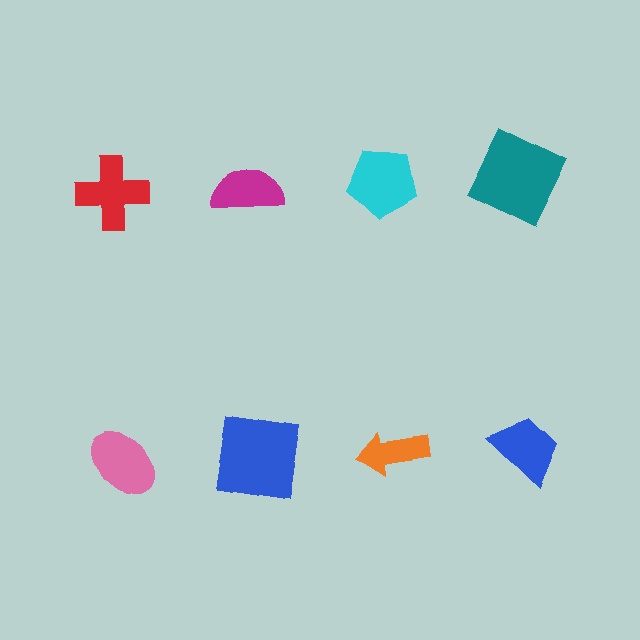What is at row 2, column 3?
An orange arrow.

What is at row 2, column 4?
A blue trapezoid.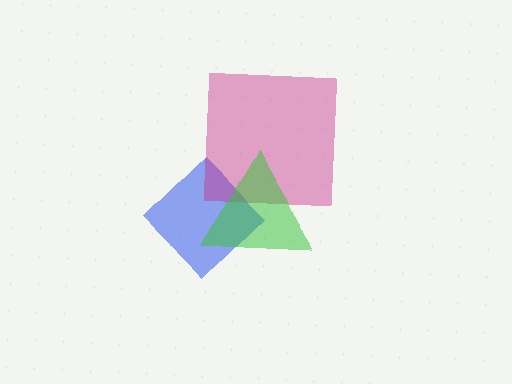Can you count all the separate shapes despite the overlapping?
Yes, there are 3 separate shapes.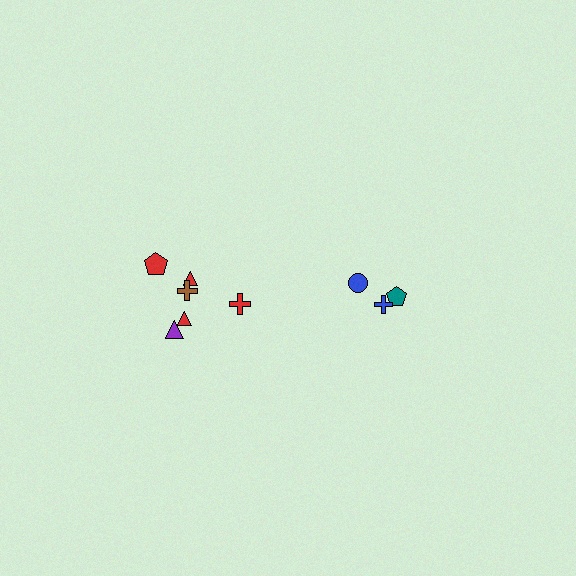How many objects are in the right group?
There are 3 objects.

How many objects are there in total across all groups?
There are 9 objects.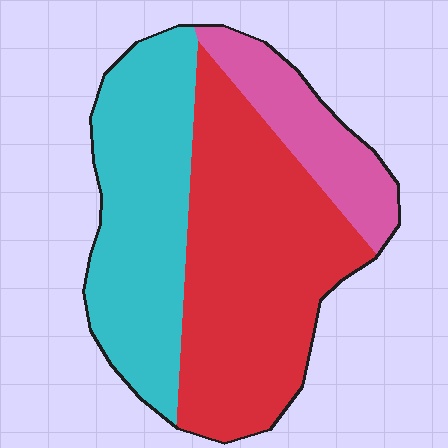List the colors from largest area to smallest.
From largest to smallest: red, cyan, pink.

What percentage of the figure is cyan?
Cyan takes up about three eighths (3/8) of the figure.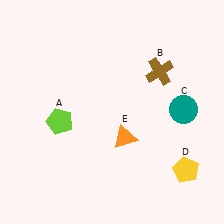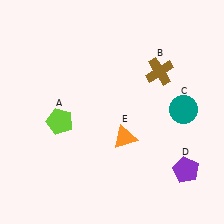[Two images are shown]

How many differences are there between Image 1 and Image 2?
There is 1 difference between the two images.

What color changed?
The pentagon (D) changed from yellow in Image 1 to purple in Image 2.